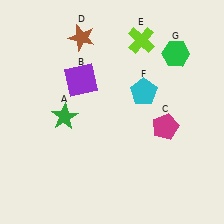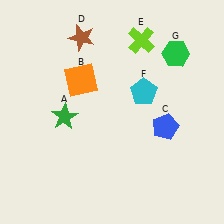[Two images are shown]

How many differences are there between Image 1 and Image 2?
There are 2 differences between the two images.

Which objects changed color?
B changed from purple to orange. C changed from magenta to blue.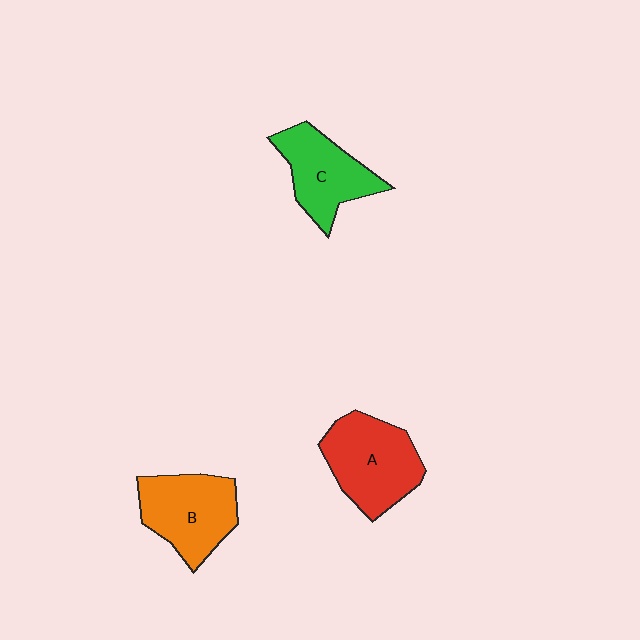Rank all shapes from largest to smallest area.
From largest to smallest: A (red), B (orange), C (green).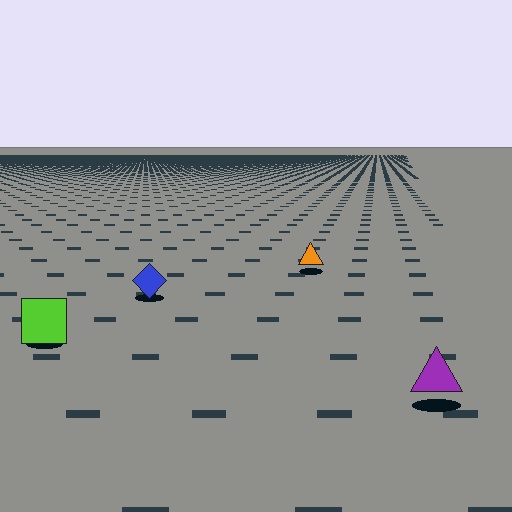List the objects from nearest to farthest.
From nearest to farthest: the purple triangle, the lime square, the blue diamond, the orange triangle.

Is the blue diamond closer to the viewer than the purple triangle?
No. The purple triangle is closer — you can tell from the texture gradient: the ground texture is coarser near it.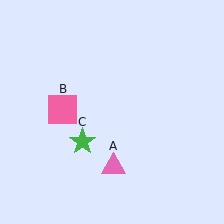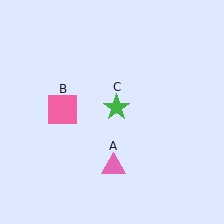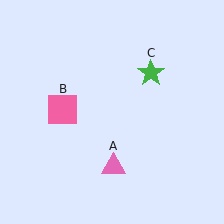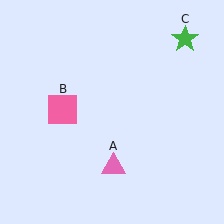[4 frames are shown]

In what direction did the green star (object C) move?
The green star (object C) moved up and to the right.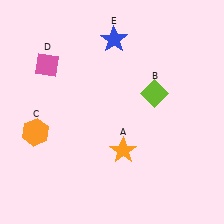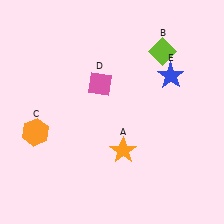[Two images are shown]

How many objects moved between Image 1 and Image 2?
3 objects moved between the two images.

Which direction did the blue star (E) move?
The blue star (E) moved right.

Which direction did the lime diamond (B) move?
The lime diamond (B) moved up.